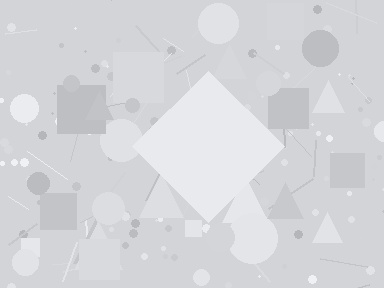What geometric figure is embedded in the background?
A diamond is embedded in the background.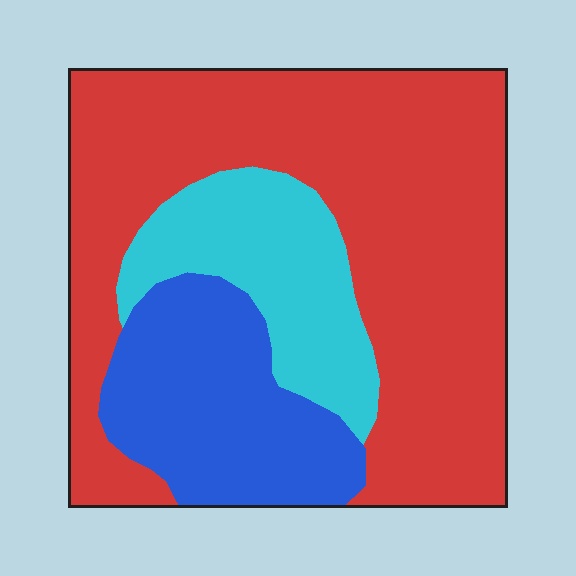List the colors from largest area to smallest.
From largest to smallest: red, blue, cyan.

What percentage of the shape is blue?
Blue takes up about one fifth (1/5) of the shape.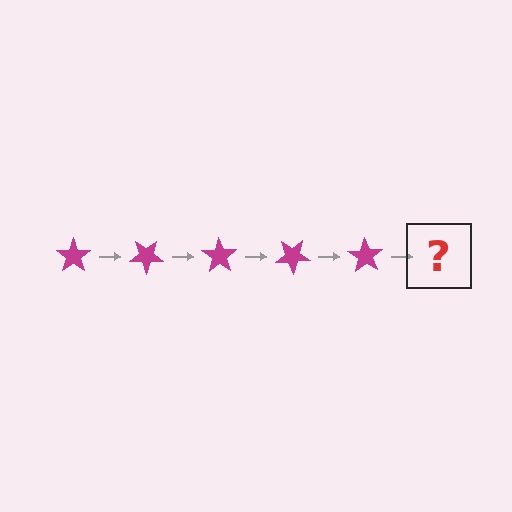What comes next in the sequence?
The next element should be a magenta star rotated 175 degrees.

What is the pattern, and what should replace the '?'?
The pattern is that the star rotates 35 degrees each step. The '?' should be a magenta star rotated 175 degrees.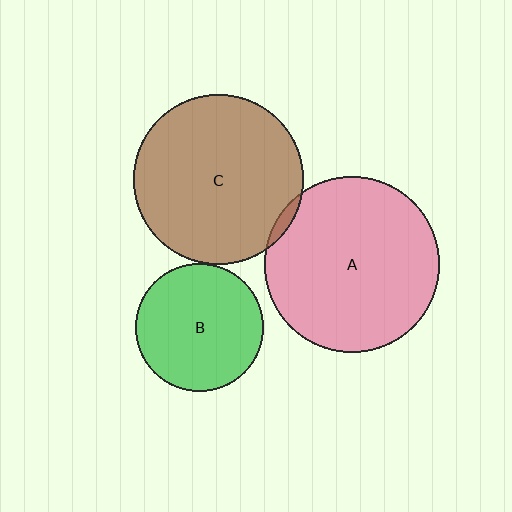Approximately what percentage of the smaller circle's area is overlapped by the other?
Approximately 5%.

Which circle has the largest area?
Circle A (pink).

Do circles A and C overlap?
Yes.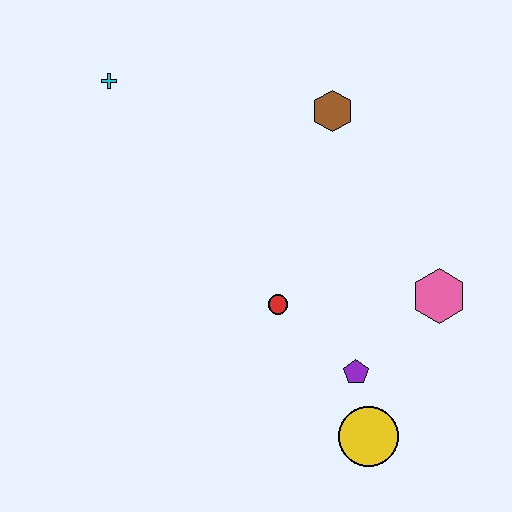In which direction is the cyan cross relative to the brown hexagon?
The cyan cross is to the left of the brown hexagon.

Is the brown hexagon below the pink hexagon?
No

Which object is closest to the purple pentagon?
The yellow circle is closest to the purple pentagon.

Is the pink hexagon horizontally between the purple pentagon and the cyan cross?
No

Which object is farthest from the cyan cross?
The yellow circle is farthest from the cyan cross.